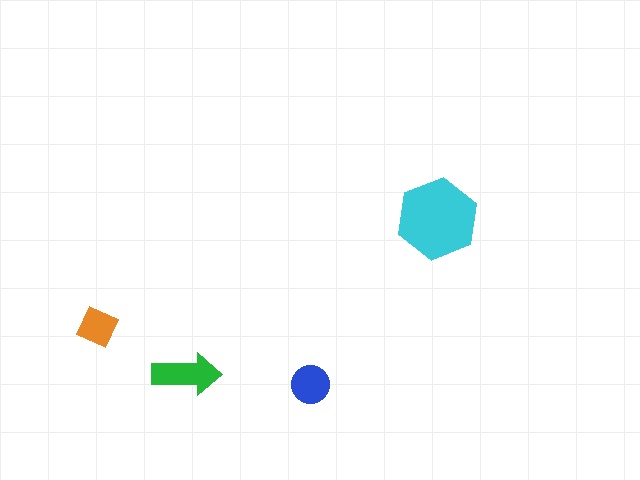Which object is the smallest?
The orange square.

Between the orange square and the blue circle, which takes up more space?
The blue circle.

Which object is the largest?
The cyan hexagon.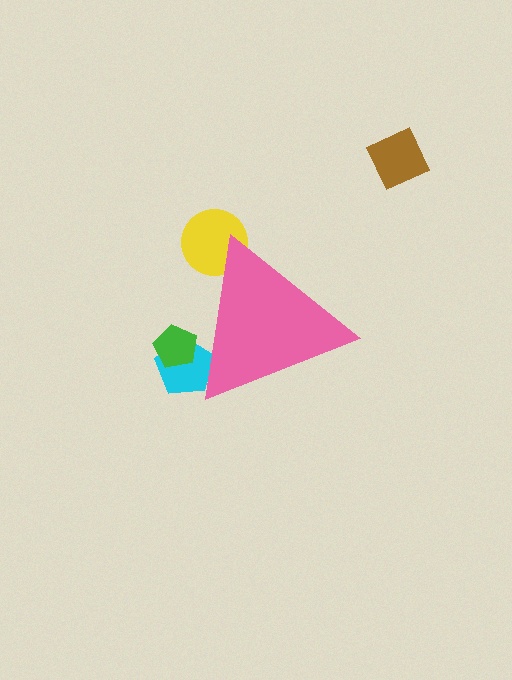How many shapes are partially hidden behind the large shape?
3 shapes are partially hidden.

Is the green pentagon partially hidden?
Yes, the green pentagon is partially hidden behind the pink triangle.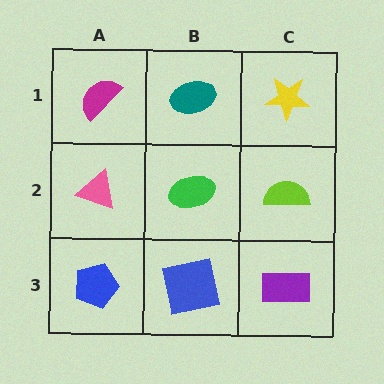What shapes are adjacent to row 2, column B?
A teal ellipse (row 1, column B), a blue square (row 3, column B), a pink triangle (row 2, column A), a lime semicircle (row 2, column C).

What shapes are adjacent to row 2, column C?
A yellow star (row 1, column C), a purple rectangle (row 3, column C), a green ellipse (row 2, column B).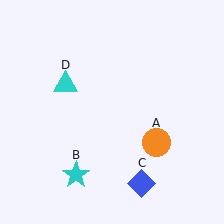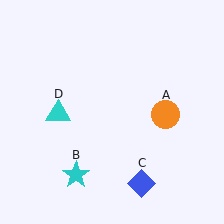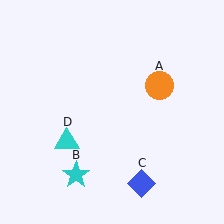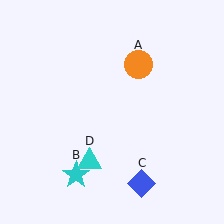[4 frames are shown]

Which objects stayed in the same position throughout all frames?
Cyan star (object B) and blue diamond (object C) remained stationary.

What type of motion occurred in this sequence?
The orange circle (object A), cyan triangle (object D) rotated counterclockwise around the center of the scene.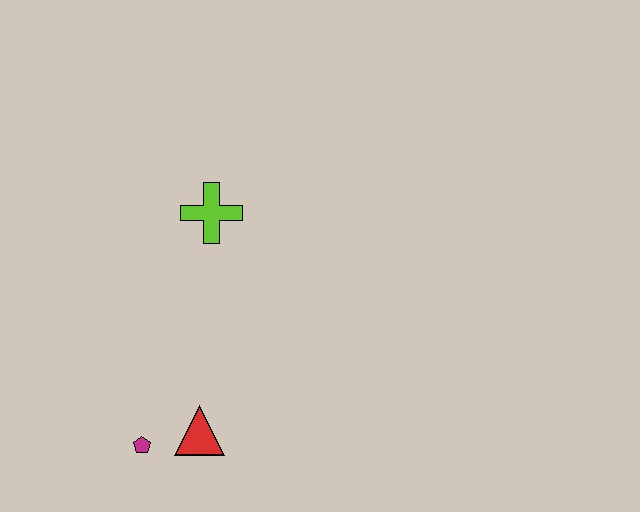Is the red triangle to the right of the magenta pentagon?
Yes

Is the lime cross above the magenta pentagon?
Yes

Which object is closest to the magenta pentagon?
The red triangle is closest to the magenta pentagon.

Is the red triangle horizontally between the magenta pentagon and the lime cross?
Yes